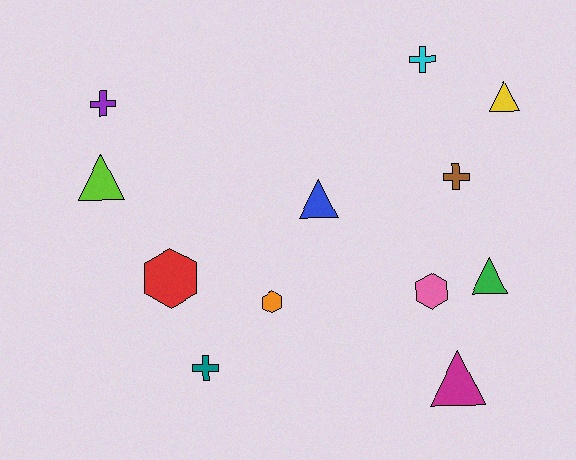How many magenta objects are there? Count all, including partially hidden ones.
There is 1 magenta object.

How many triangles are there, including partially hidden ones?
There are 5 triangles.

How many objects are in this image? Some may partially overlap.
There are 12 objects.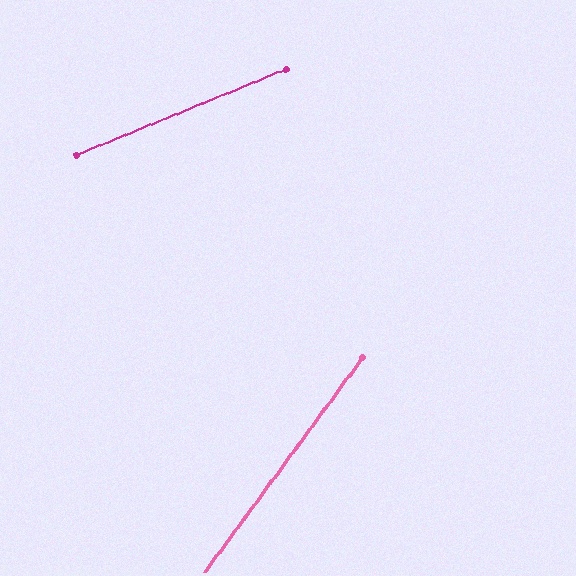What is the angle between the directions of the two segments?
Approximately 31 degrees.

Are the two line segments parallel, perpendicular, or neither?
Neither parallel nor perpendicular — they differ by about 31°.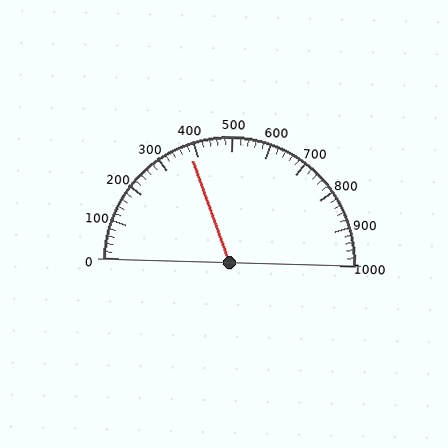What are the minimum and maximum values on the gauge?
The gauge ranges from 0 to 1000.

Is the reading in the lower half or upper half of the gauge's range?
The reading is in the lower half of the range (0 to 1000).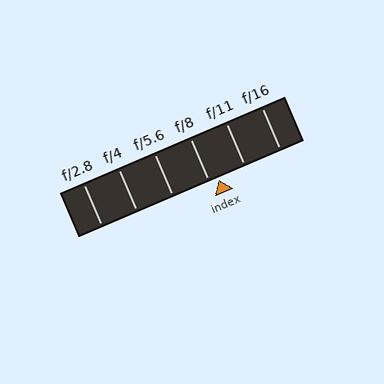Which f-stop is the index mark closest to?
The index mark is closest to f/8.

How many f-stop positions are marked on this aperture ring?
There are 6 f-stop positions marked.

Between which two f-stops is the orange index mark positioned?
The index mark is between f/8 and f/11.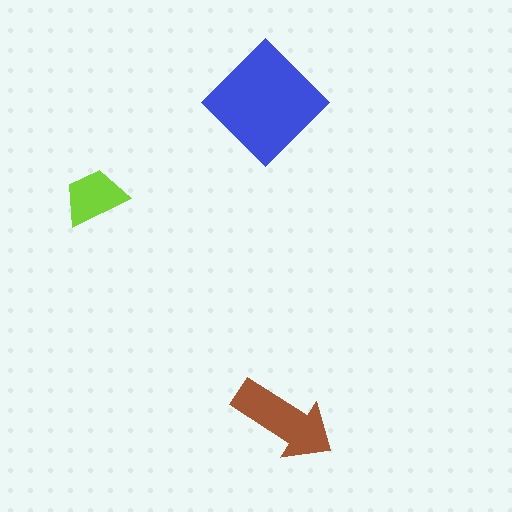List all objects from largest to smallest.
The blue diamond, the brown arrow, the lime trapezoid.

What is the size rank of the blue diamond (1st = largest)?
1st.